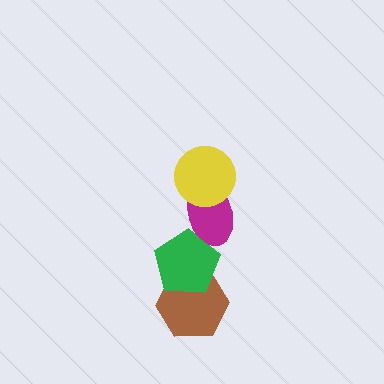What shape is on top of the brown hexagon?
The green pentagon is on top of the brown hexagon.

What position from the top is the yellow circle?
The yellow circle is 1st from the top.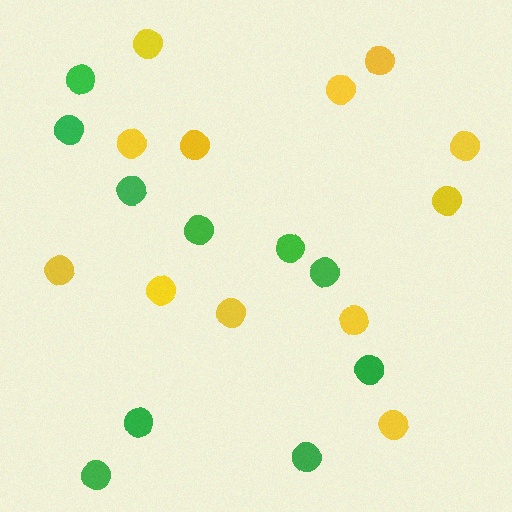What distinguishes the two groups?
There are 2 groups: one group of green circles (10) and one group of yellow circles (12).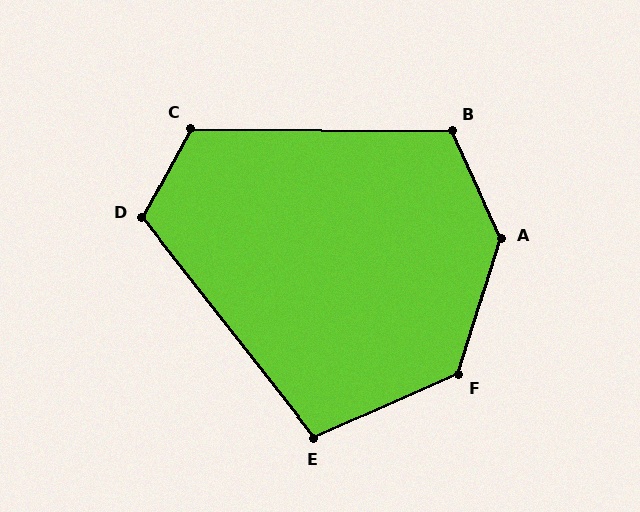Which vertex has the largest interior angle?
A, at approximately 138 degrees.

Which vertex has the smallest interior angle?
E, at approximately 104 degrees.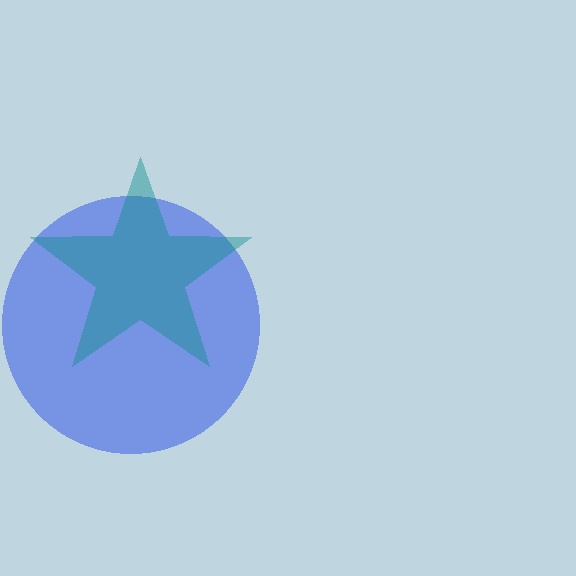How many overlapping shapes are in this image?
There are 2 overlapping shapes in the image.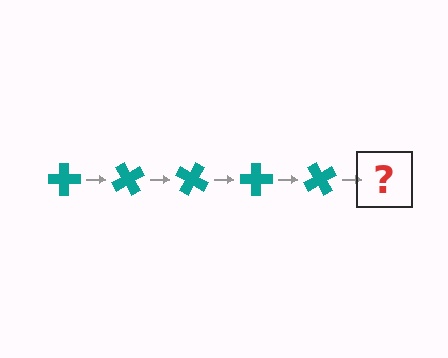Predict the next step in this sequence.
The next step is a teal cross rotated 300 degrees.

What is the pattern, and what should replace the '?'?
The pattern is that the cross rotates 60 degrees each step. The '?' should be a teal cross rotated 300 degrees.